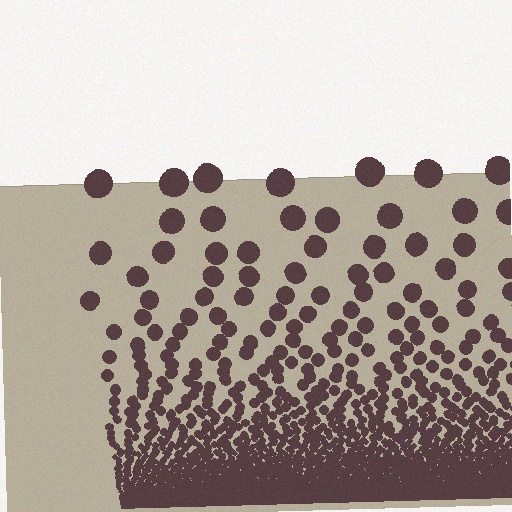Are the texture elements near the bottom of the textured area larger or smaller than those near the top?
Smaller. The gradient is inverted — elements near the bottom are smaller and denser.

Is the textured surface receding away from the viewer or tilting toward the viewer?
The surface appears to tilt toward the viewer. Texture elements get larger and sparser toward the top.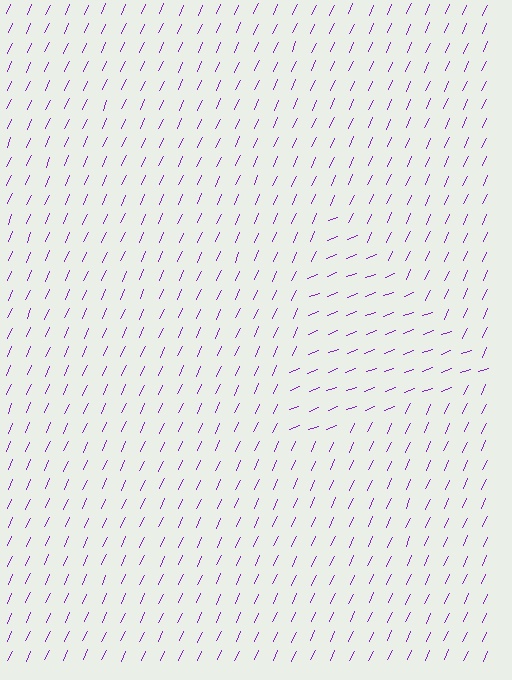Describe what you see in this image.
The image is filled with small purple line segments. A triangle region in the image has lines oriented differently from the surrounding lines, creating a visible texture boundary.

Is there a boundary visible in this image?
Yes, there is a texture boundary formed by a change in line orientation.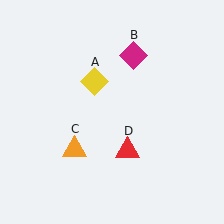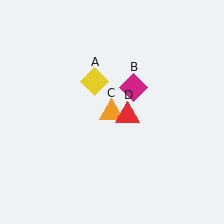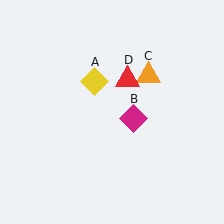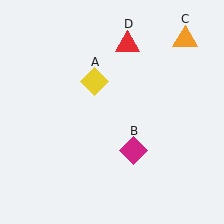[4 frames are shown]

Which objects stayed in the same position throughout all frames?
Yellow diamond (object A) remained stationary.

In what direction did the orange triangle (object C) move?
The orange triangle (object C) moved up and to the right.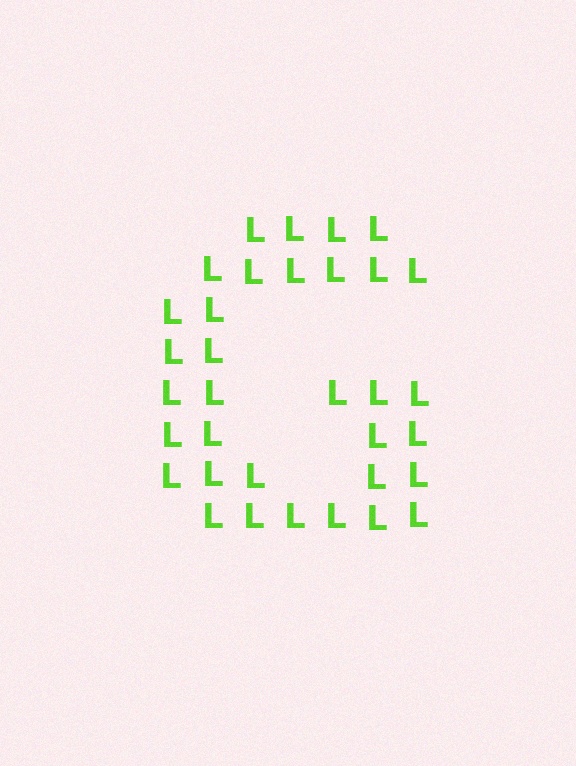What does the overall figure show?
The overall figure shows the letter G.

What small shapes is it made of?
It is made of small letter L's.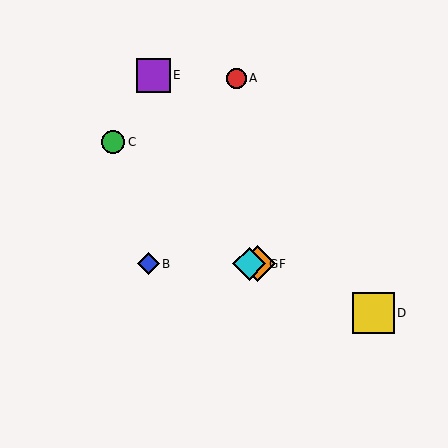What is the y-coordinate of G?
Object G is at y≈264.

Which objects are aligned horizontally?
Objects B, F, G are aligned horizontally.